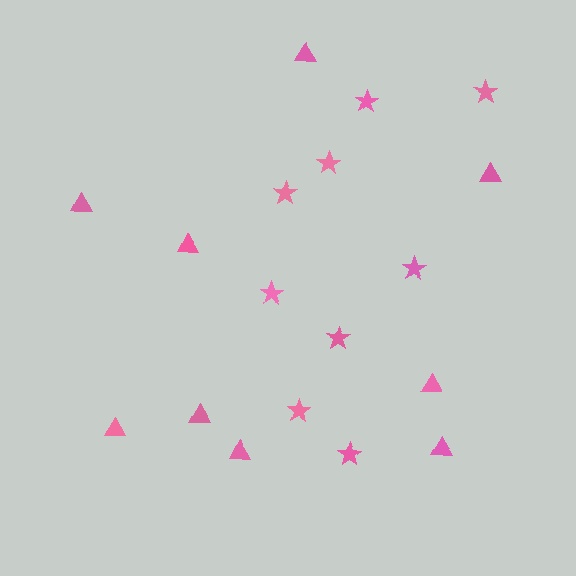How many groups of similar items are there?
There are 2 groups: one group of triangles (9) and one group of stars (9).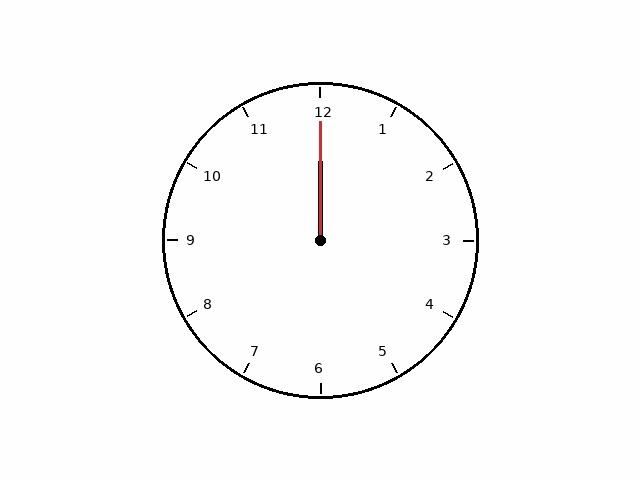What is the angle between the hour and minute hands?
Approximately 0 degrees.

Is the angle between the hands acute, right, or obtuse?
It is acute.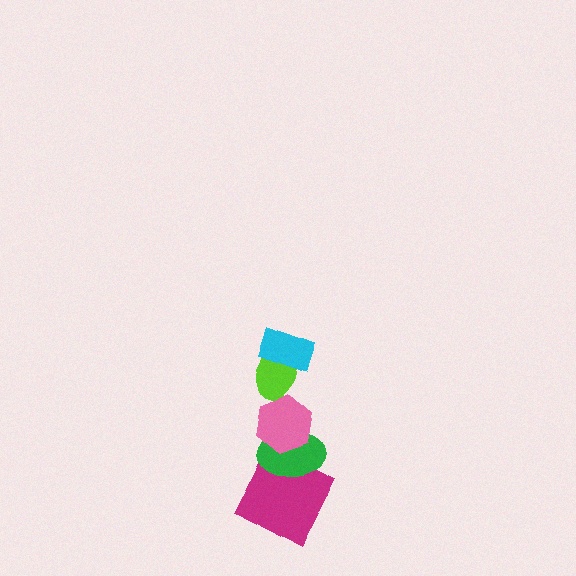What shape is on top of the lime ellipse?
The cyan rectangle is on top of the lime ellipse.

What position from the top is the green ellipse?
The green ellipse is 4th from the top.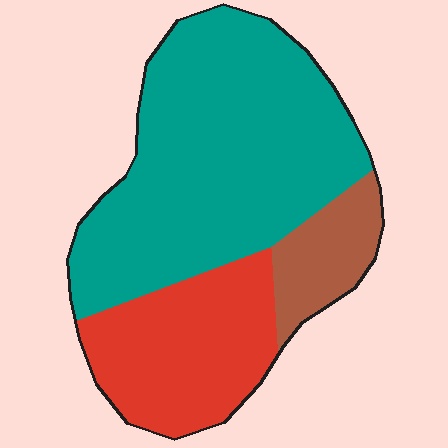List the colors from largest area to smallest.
From largest to smallest: teal, red, brown.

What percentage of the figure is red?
Red takes up between a quarter and a half of the figure.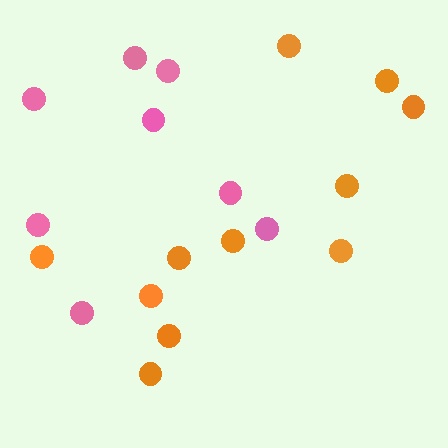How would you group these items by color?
There are 2 groups: one group of orange circles (11) and one group of pink circles (8).